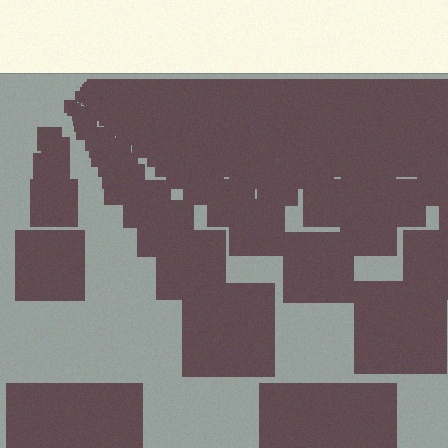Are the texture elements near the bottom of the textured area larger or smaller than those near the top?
Larger. Near the bottom, elements are closer to the viewer and appear at a bigger on-screen size.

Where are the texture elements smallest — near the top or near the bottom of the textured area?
Near the top.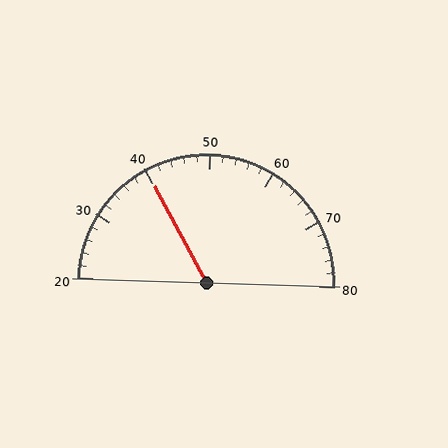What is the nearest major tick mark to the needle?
The nearest major tick mark is 40.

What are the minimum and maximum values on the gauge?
The gauge ranges from 20 to 80.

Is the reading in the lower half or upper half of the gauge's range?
The reading is in the lower half of the range (20 to 80).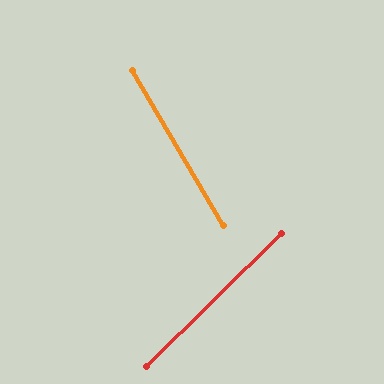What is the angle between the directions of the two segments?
Approximately 76 degrees.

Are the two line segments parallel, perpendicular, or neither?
Neither parallel nor perpendicular — they differ by about 76°.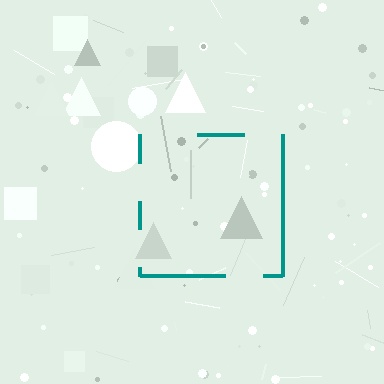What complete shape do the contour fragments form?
The contour fragments form a square.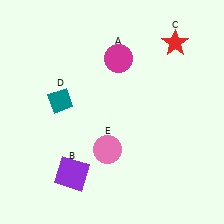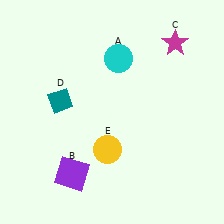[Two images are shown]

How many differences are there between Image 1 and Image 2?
There are 3 differences between the two images.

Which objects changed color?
A changed from magenta to cyan. C changed from red to magenta. E changed from pink to yellow.